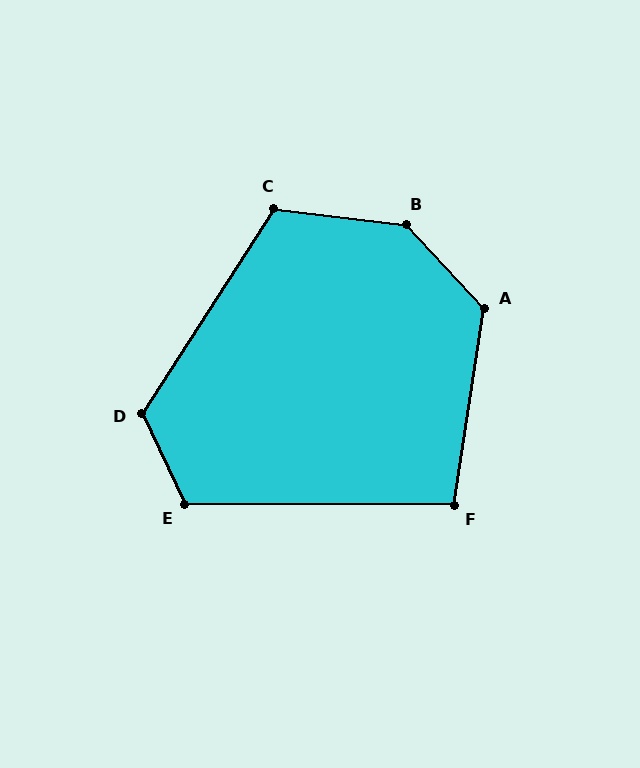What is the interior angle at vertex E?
Approximately 116 degrees (obtuse).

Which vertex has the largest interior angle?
B, at approximately 140 degrees.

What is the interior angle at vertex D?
Approximately 122 degrees (obtuse).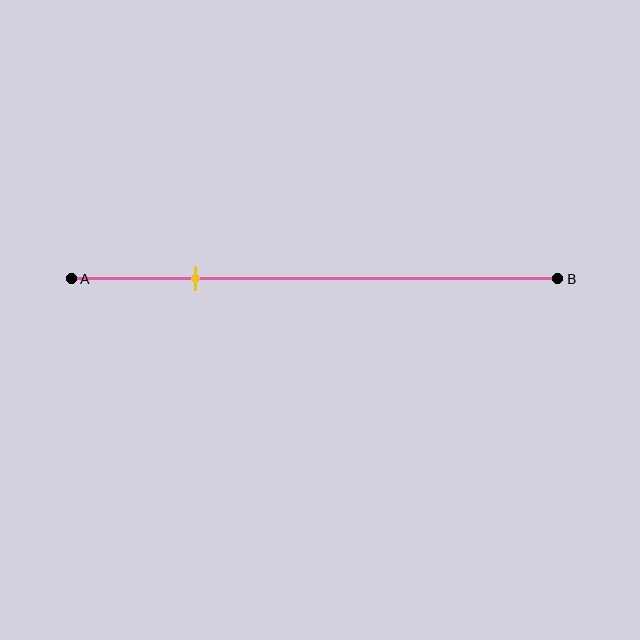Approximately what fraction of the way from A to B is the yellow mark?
The yellow mark is approximately 25% of the way from A to B.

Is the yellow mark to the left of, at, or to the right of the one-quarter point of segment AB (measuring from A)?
The yellow mark is approximately at the one-quarter point of segment AB.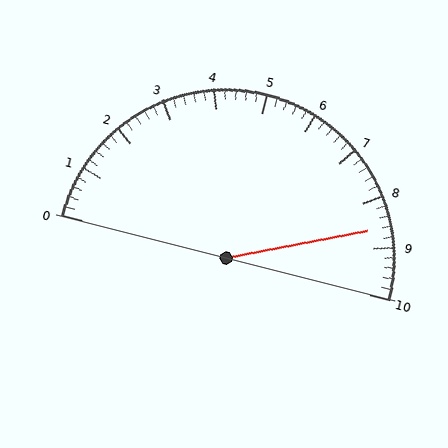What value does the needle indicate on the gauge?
The needle indicates approximately 8.6.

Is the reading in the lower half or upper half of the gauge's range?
The reading is in the upper half of the range (0 to 10).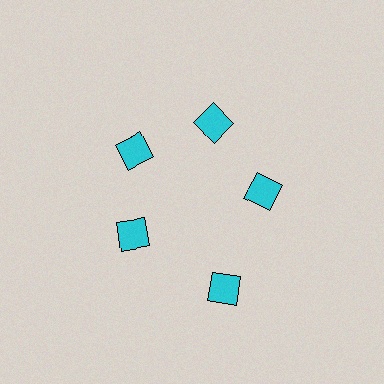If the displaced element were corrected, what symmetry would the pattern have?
It would have 5-fold rotational symmetry — the pattern would map onto itself every 72 degrees.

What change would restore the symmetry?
The symmetry would be restored by moving it inward, back onto the ring so that all 5 diamonds sit at equal angles and equal distance from the center.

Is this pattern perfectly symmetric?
No. The 5 cyan diamonds are arranged in a ring, but one element near the 5 o'clock position is pushed outward from the center, breaking the 5-fold rotational symmetry.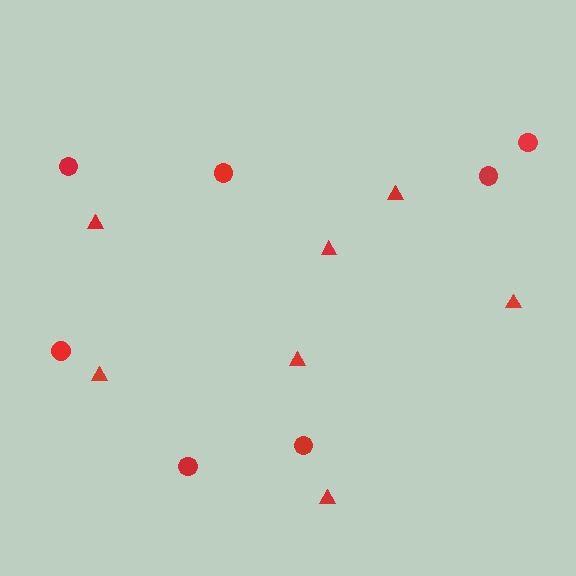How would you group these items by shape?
There are 2 groups: one group of triangles (7) and one group of circles (7).